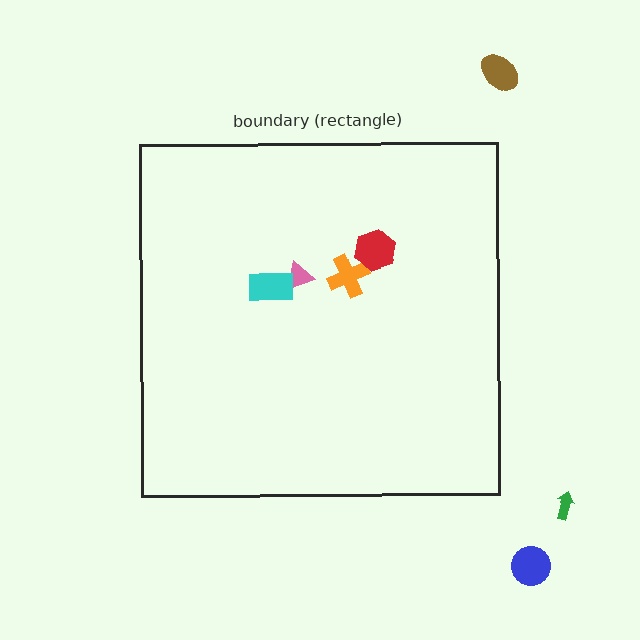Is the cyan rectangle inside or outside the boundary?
Inside.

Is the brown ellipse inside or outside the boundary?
Outside.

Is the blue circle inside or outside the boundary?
Outside.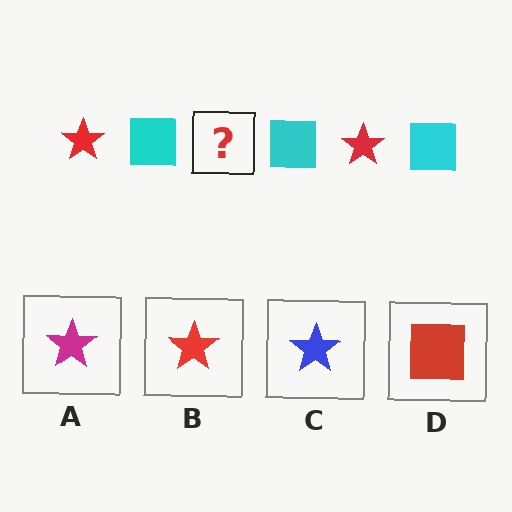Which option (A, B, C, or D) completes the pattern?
B.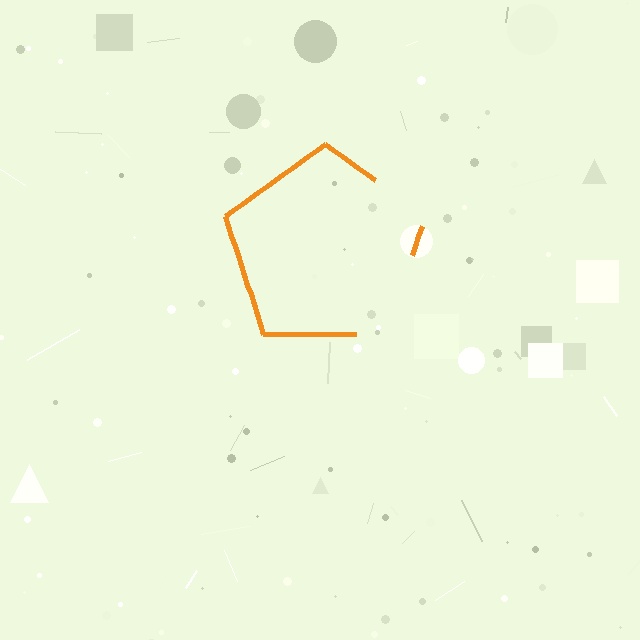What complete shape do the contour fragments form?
The contour fragments form a pentagon.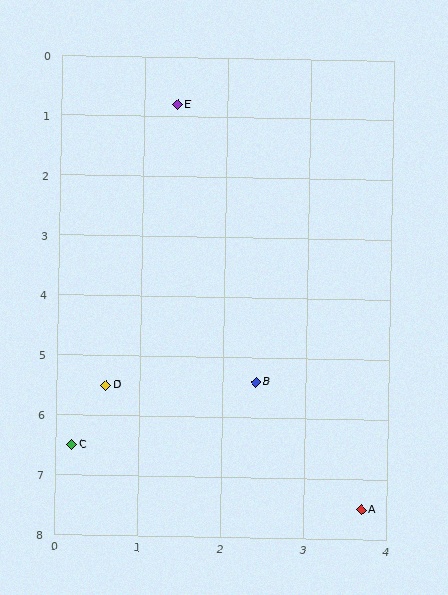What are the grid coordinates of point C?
Point C is at approximately (0.2, 6.5).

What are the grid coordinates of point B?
Point B is at approximately (2.4, 5.4).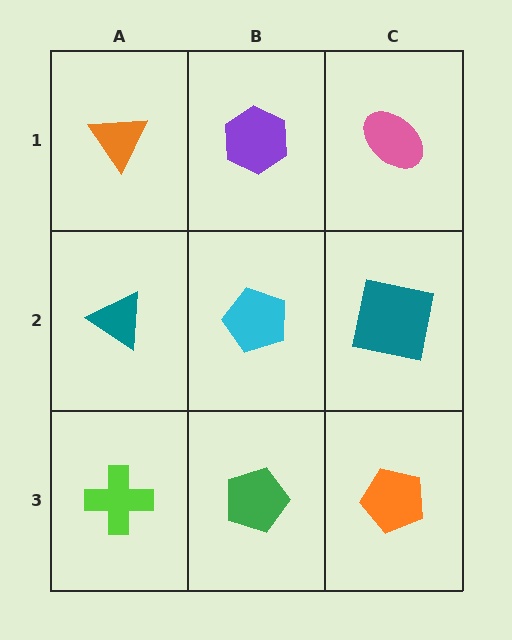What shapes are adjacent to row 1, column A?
A teal triangle (row 2, column A), a purple hexagon (row 1, column B).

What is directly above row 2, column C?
A pink ellipse.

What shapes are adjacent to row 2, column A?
An orange triangle (row 1, column A), a lime cross (row 3, column A), a cyan pentagon (row 2, column B).